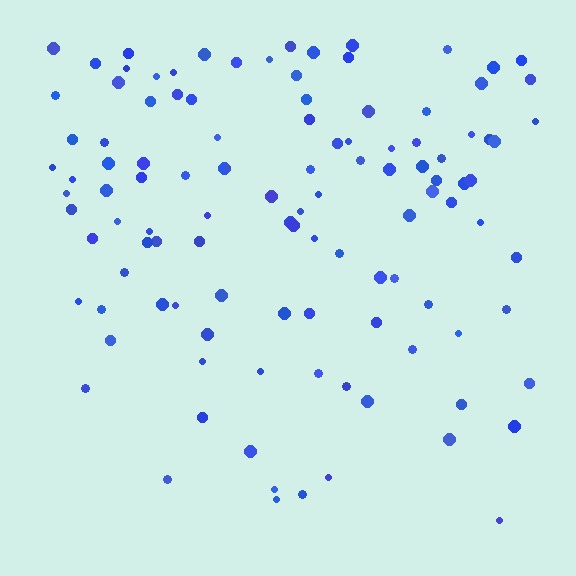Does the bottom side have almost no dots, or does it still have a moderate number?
Still a moderate number, just noticeably fewer than the top.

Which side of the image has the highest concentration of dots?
The top.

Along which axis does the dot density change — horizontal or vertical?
Vertical.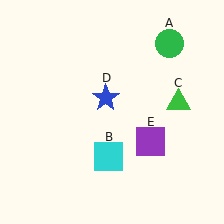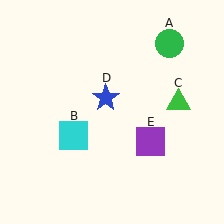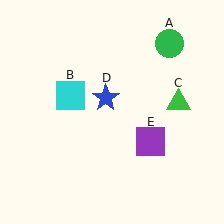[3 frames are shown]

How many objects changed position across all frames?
1 object changed position: cyan square (object B).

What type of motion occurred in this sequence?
The cyan square (object B) rotated clockwise around the center of the scene.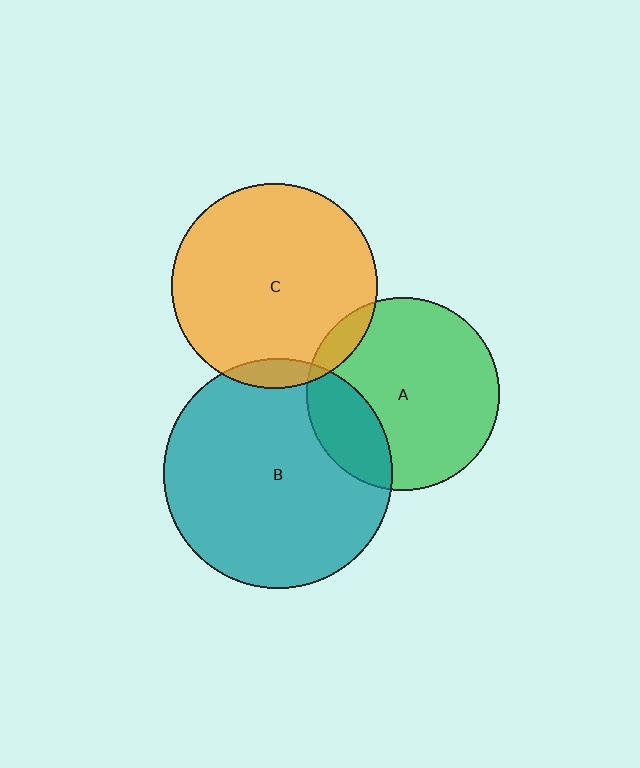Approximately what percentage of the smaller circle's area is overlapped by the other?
Approximately 20%.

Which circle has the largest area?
Circle B (teal).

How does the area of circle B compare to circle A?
Approximately 1.4 times.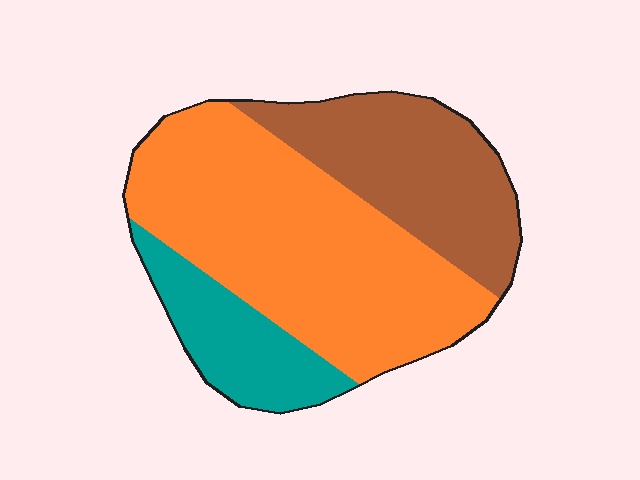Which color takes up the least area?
Teal, at roughly 15%.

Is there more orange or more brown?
Orange.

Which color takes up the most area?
Orange, at roughly 55%.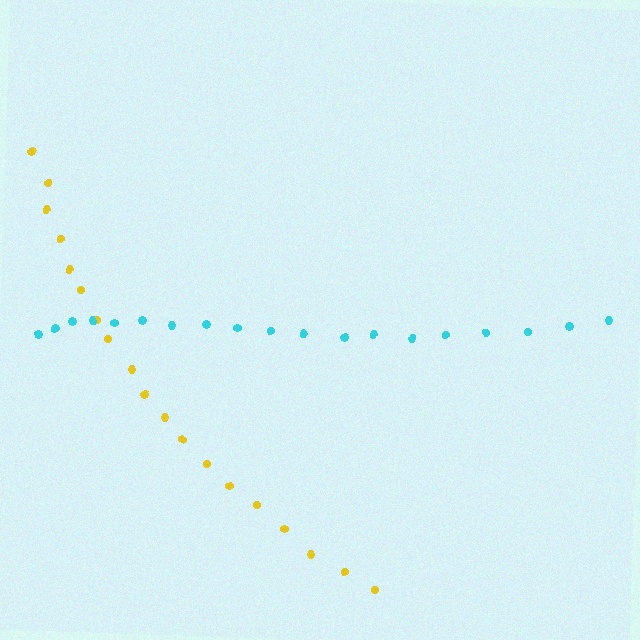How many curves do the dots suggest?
There are 2 distinct paths.